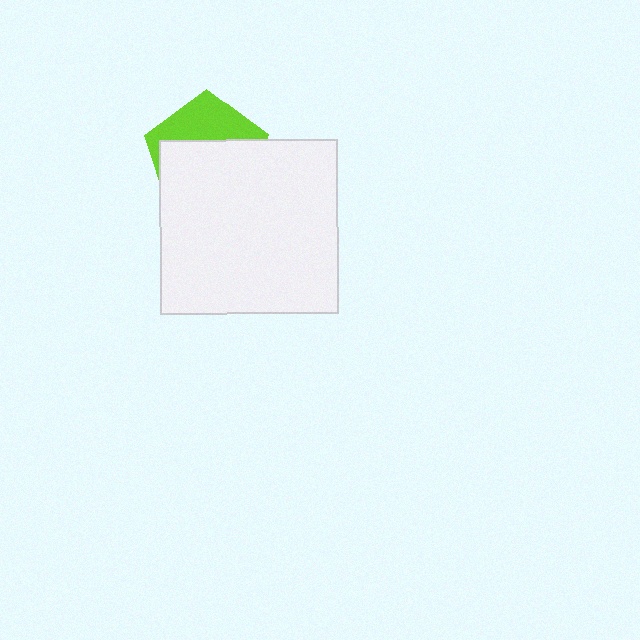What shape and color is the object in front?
The object in front is a white rectangle.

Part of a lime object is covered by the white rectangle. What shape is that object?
It is a pentagon.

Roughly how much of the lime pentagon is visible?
A small part of it is visible (roughly 37%).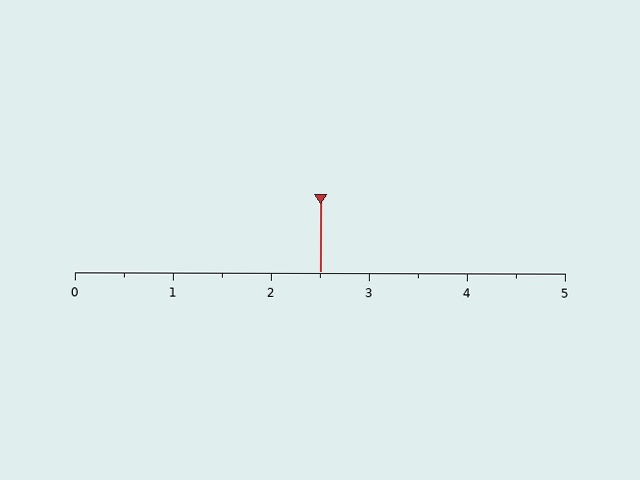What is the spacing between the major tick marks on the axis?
The major ticks are spaced 1 apart.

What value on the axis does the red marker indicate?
The marker indicates approximately 2.5.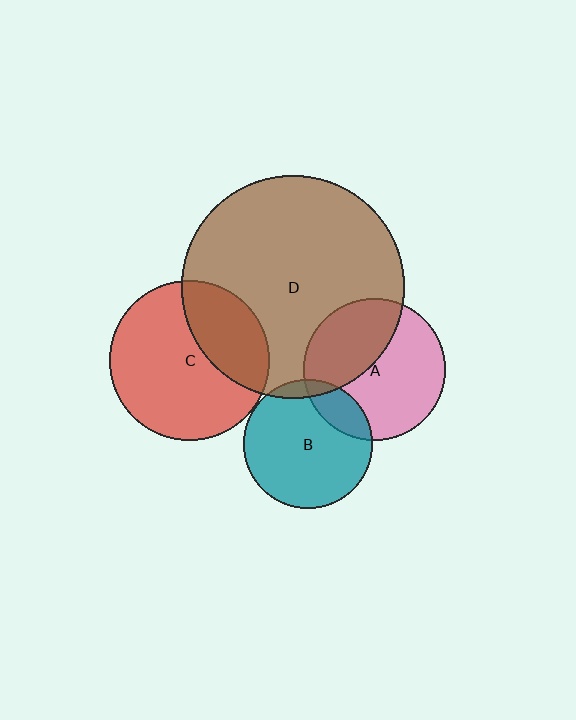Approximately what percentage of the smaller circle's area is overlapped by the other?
Approximately 15%.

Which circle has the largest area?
Circle D (brown).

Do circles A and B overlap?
Yes.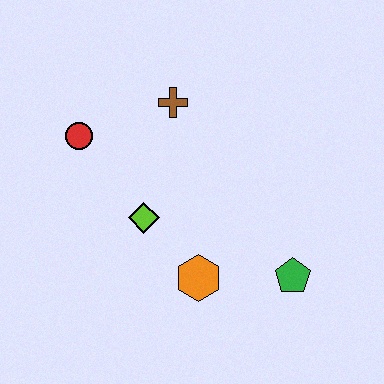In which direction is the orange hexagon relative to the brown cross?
The orange hexagon is below the brown cross.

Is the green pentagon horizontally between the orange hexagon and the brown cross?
No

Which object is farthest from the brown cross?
The green pentagon is farthest from the brown cross.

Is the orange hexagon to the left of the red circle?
No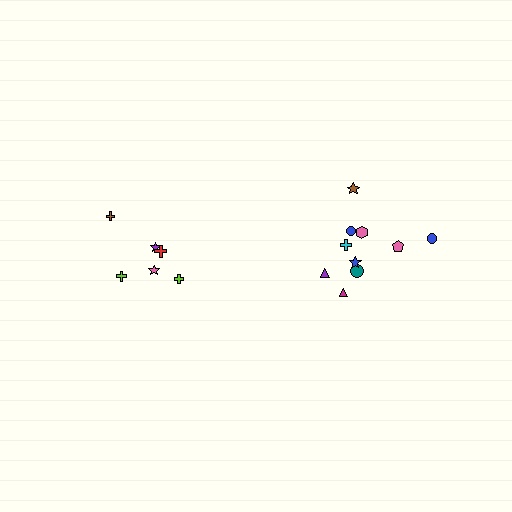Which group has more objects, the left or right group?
The right group.